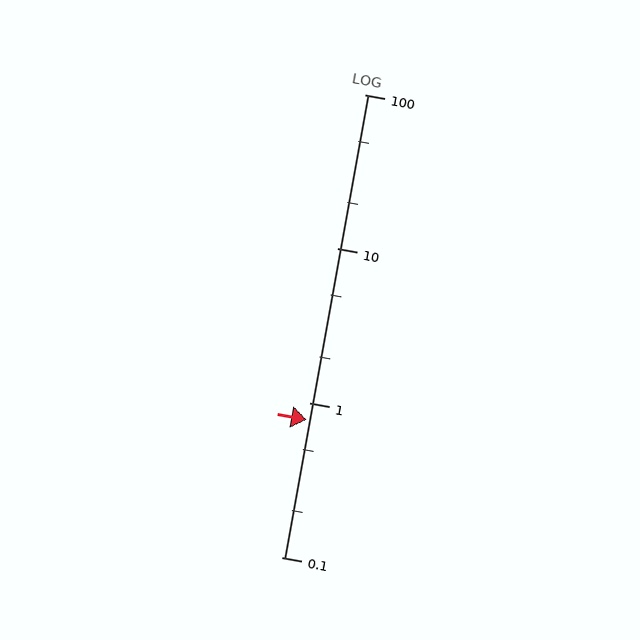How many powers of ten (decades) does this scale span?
The scale spans 3 decades, from 0.1 to 100.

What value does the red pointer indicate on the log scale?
The pointer indicates approximately 0.78.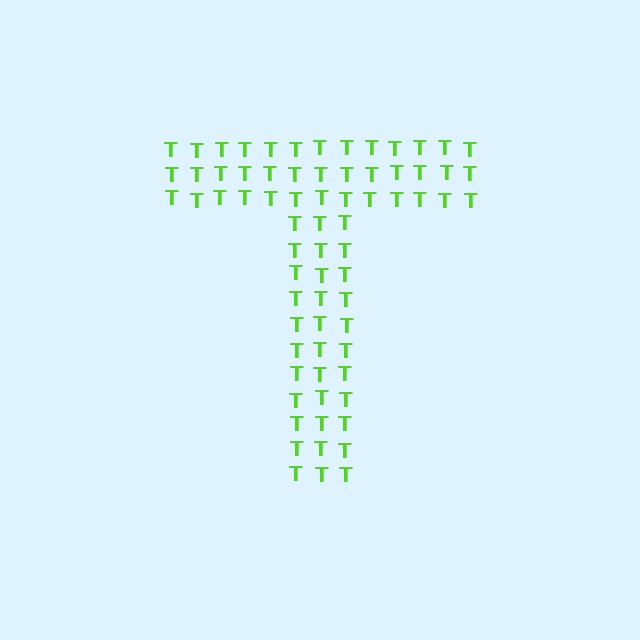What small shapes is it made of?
It is made of small letter T's.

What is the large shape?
The large shape is the letter T.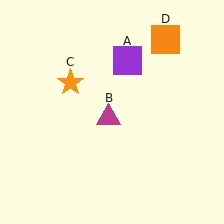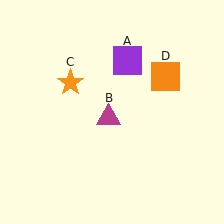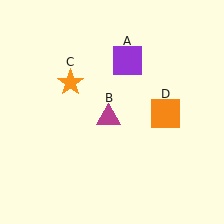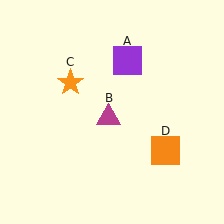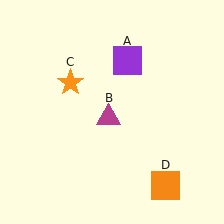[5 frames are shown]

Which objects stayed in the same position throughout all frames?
Purple square (object A) and magenta triangle (object B) and orange star (object C) remained stationary.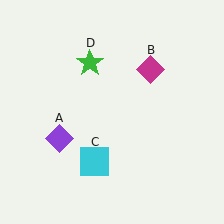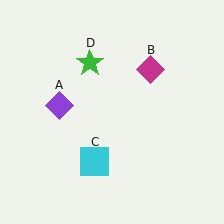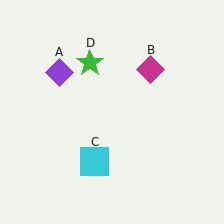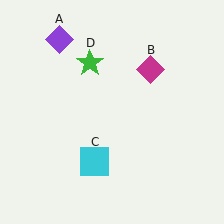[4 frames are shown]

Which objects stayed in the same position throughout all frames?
Magenta diamond (object B) and cyan square (object C) and green star (object D) remained stationary.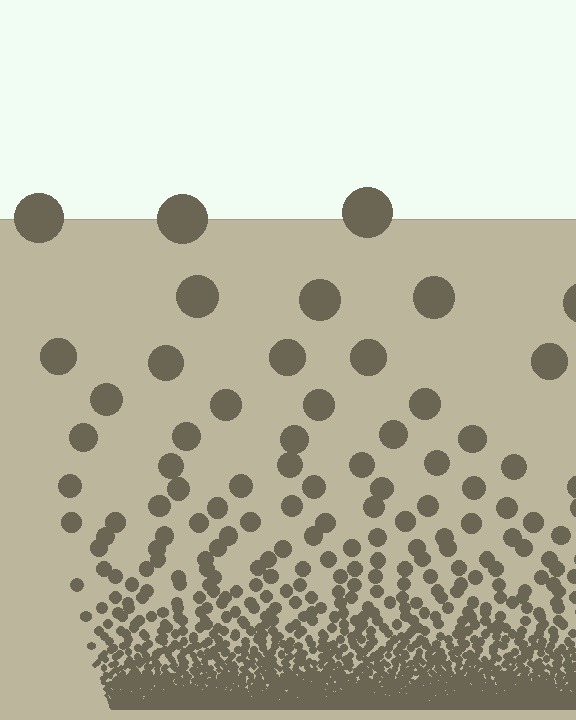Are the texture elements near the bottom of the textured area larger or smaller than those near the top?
Smaller. The gradient is inverted — elements near the bottom are smaller and denser.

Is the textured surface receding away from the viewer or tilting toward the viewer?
The surface appears to tilt toward the viewer. Texture elements get larger and sparser toward the top.